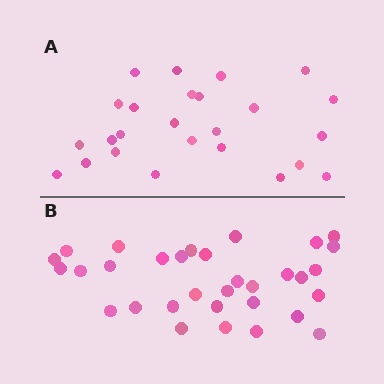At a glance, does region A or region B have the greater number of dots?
Region B (the bottom region) has more dots.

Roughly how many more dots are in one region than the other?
Region B has roughly 8 or so more dots than region A.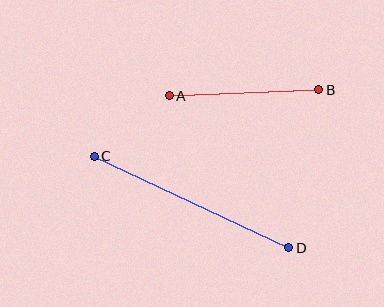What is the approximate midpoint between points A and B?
The midpoint is at approximately (244, 93) pixels.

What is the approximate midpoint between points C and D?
The midpoint is at approximately (192, 202) pixels.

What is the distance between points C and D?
The distance is approximately 215 pixels.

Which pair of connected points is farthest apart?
Points C and D are farthest apart.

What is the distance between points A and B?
The distance is approximately 150 pixels.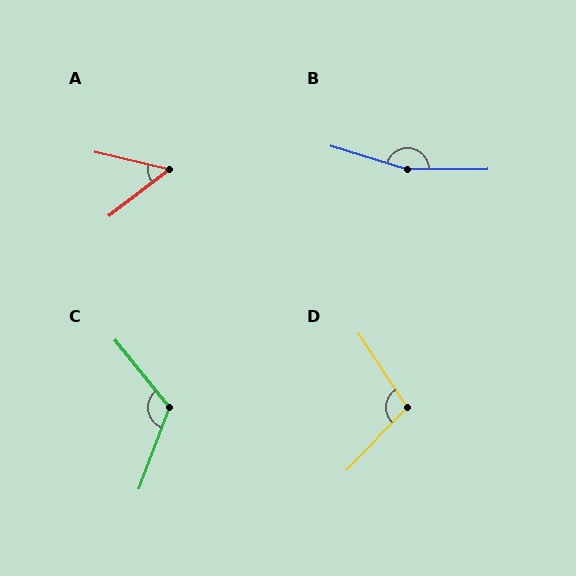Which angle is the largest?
B, at approximately 163 degrees.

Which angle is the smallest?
A, at approximately 51 degrees.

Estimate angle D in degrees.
Approximately 103 degrees.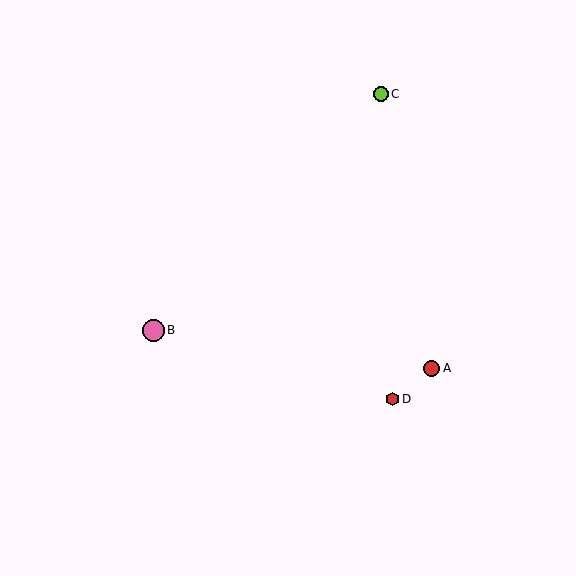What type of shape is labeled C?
Shape C is a lime circle.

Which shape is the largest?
The pink circle (labeled B) is the largest.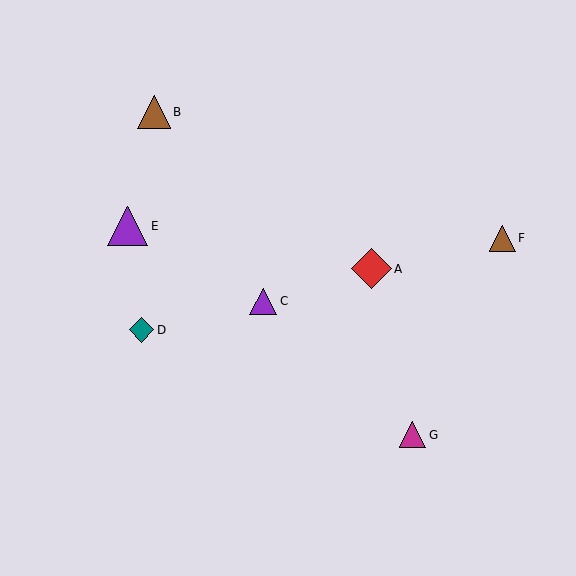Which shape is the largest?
The red diamond (labeled A) is the largest.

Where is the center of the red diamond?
The center of the red diamond is at (371, 269).